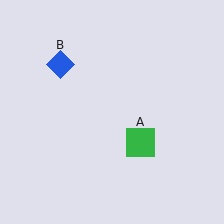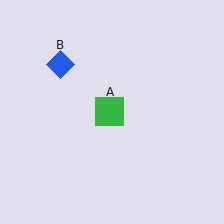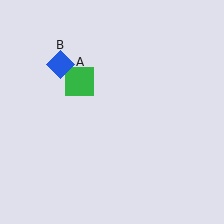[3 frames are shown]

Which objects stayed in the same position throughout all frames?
Blue diamond (object B) remained stationary.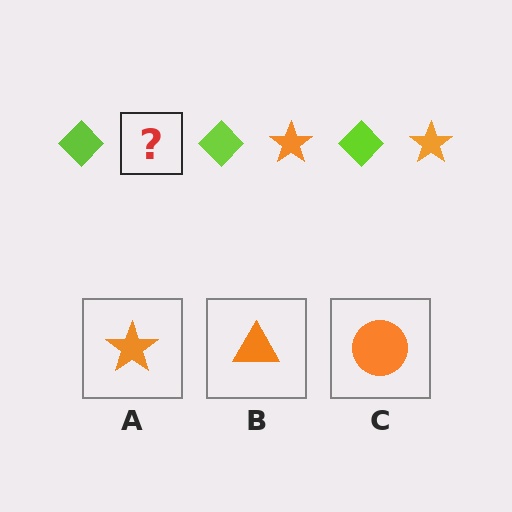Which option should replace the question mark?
Option A.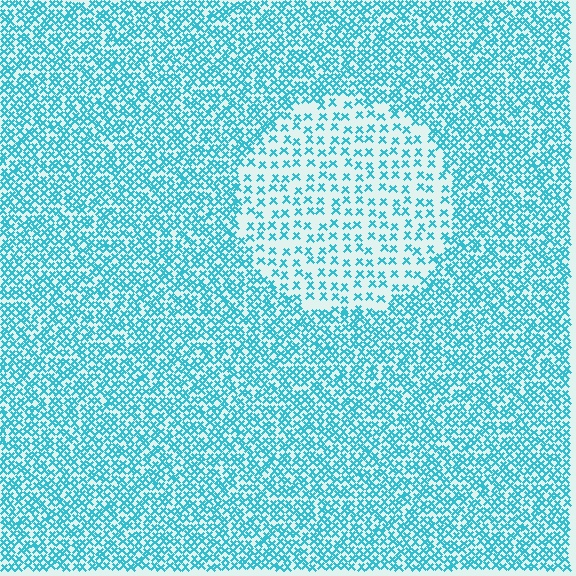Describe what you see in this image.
The image contains small cyan elements arranged at two different densities. A circle-shaped region is visible where the elements are less densely packed than the surrounding area.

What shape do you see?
I see a circle.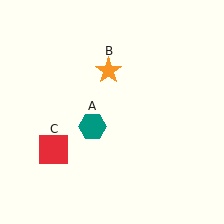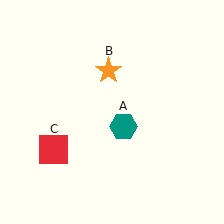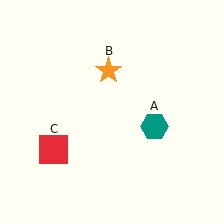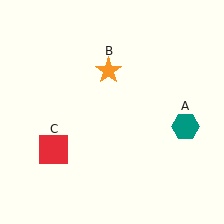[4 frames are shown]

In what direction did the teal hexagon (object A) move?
The teal hexagon (object A) moved right.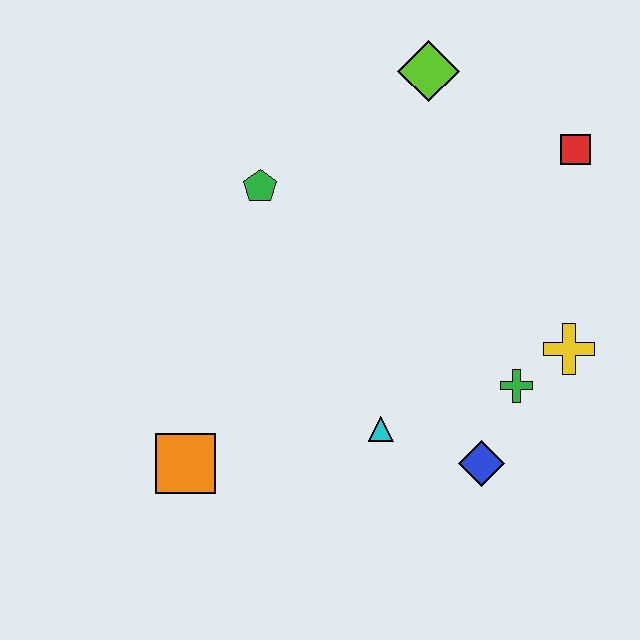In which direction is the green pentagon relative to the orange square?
The green pentagon is above the orange square.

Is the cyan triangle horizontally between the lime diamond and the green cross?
No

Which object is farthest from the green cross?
The orange square is farthest from the green cross.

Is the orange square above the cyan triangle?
No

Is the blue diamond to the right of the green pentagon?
Yes